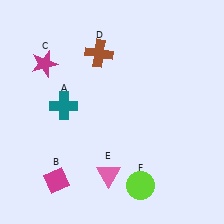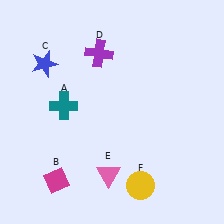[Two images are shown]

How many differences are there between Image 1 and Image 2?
There are 3 differences between the two images.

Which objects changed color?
C changed from magenta to blue. D changed from brown to purple. F changed from lime to yellow.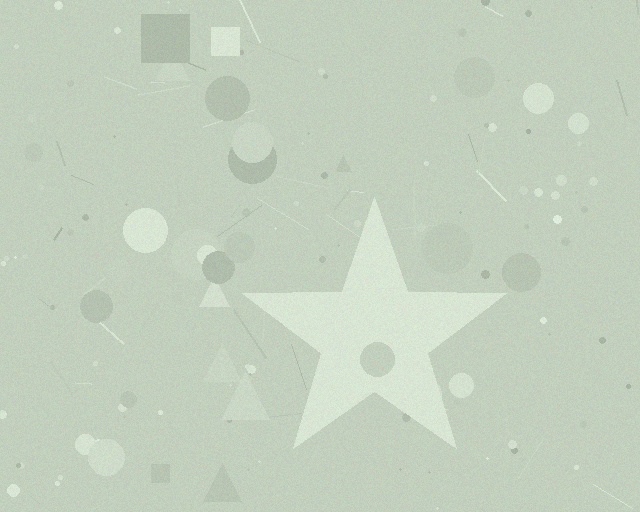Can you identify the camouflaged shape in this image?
The camouflaged shape is a star.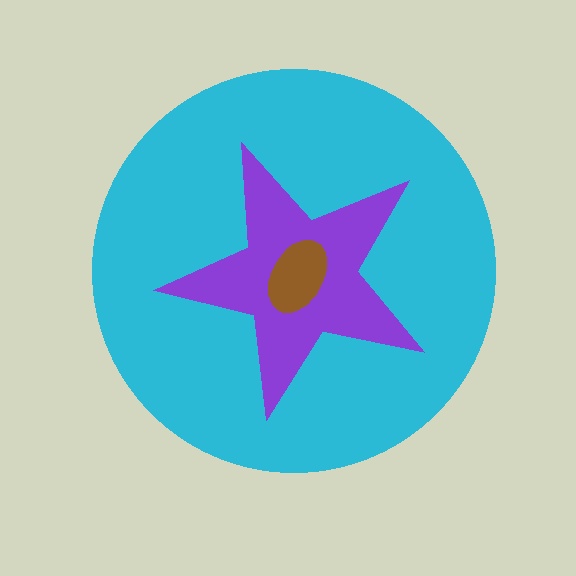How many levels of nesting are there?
3.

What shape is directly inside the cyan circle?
The purple star.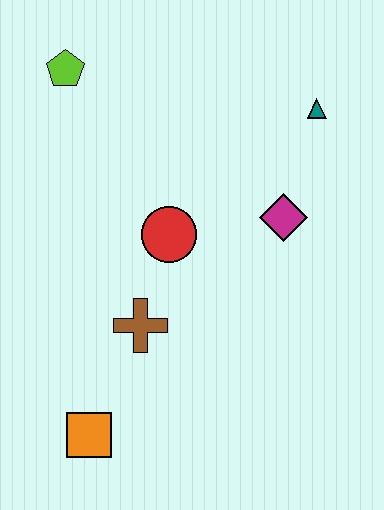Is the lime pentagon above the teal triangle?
Yes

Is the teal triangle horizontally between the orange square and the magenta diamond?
No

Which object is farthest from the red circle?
The orange square is farthest from the red circle.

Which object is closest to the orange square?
The brown cross is closest to the orange square.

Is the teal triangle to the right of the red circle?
Yes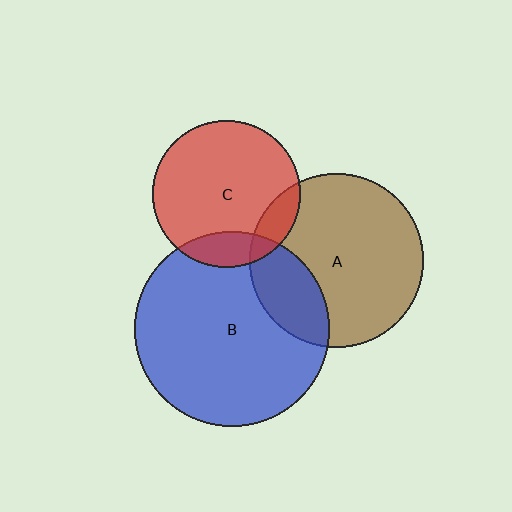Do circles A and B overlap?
Yes.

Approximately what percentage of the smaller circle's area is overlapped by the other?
Approximately 25%.